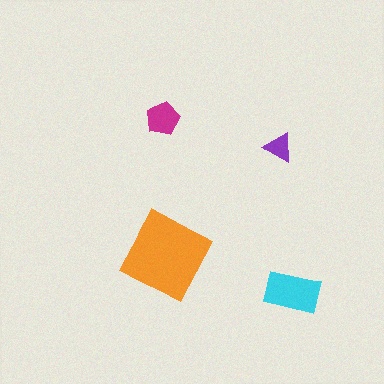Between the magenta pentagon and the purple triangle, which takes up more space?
The magenta pentagon.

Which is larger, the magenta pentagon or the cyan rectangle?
The cyan rectangle.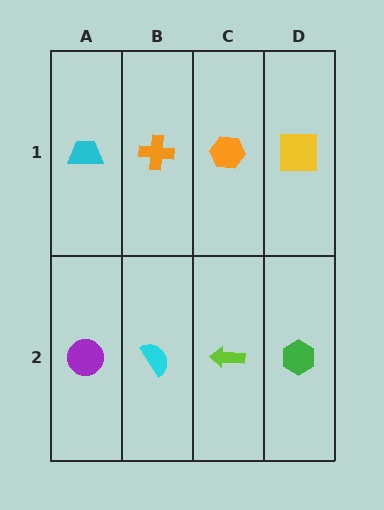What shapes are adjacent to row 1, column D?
A green hexagon (row 2, column D), an orange hexagon (row 1, column C).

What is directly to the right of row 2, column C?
A green hexagon.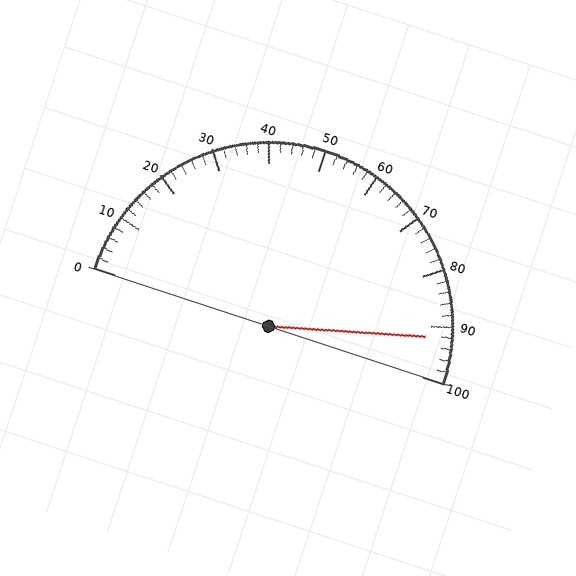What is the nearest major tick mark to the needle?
The nearest major tick mark is 90.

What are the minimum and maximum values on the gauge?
The gauge ranges from 0 to 100.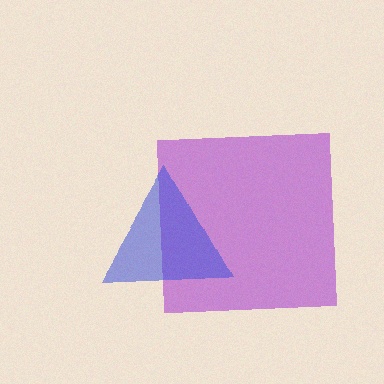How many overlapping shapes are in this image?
There are 2 overlapping shapes in the image.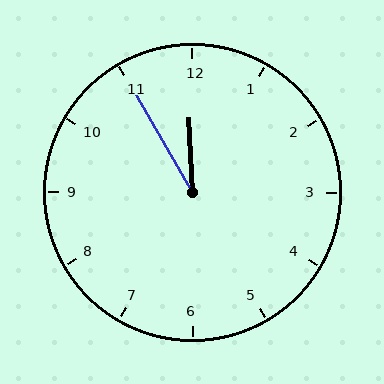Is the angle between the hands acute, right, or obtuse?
It is acute.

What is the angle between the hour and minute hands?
Approximately 28 degrees.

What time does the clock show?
11:55.